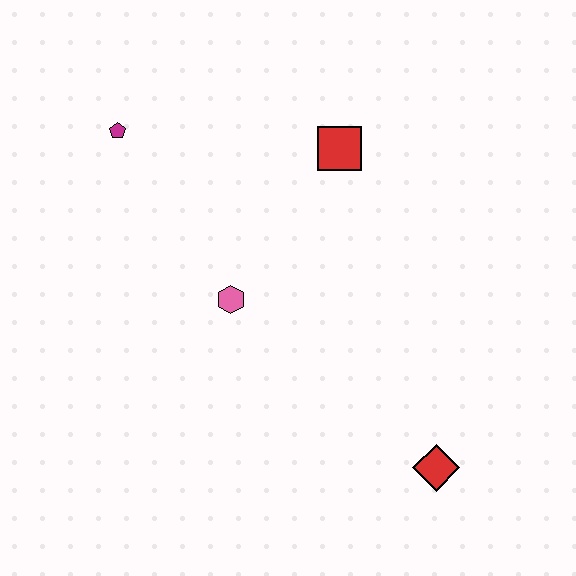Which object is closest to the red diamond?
The pink hexagon is closest to the red diamond.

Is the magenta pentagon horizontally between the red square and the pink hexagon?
No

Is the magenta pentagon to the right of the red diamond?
No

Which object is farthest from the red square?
The red diamond is farthest from the red square.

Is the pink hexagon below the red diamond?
No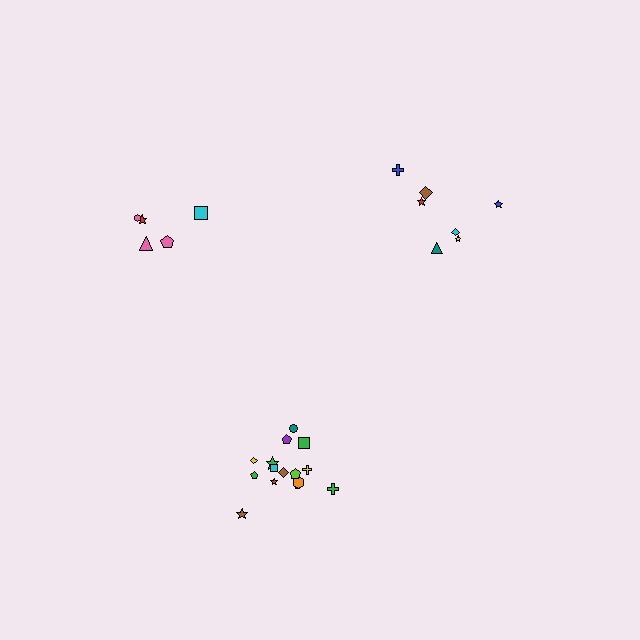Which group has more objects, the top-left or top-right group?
The top-right group.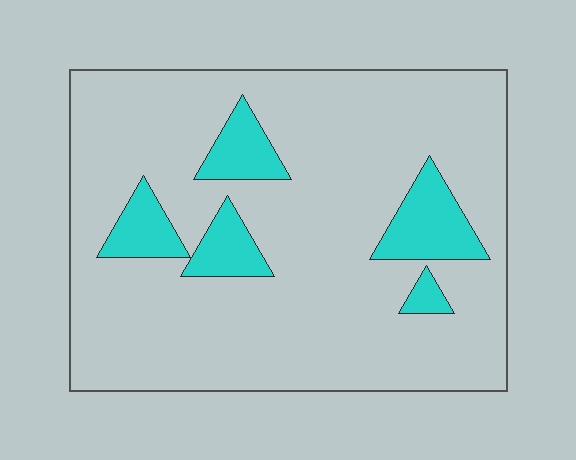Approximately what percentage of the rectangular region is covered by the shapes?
Approximately 15%.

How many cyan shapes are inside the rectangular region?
5.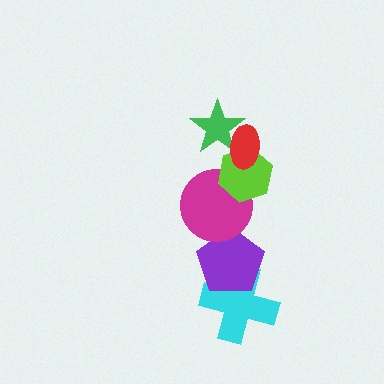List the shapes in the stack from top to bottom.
From top to bottom: the red ellipse, the green star, the lime hexagon, the magenta circle, the purple pentagon, the cyan cross.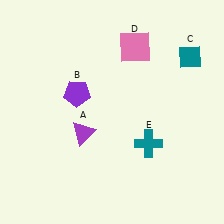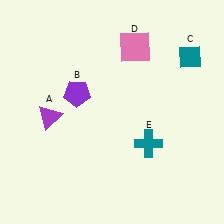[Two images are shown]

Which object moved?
The purple triangle (A) moved left.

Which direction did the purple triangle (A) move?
The purple triangle (A) moved left.